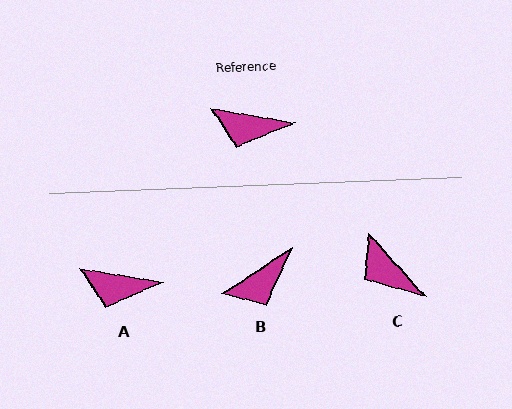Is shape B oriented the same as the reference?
No, it is off by about 43 degrees.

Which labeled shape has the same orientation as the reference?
A.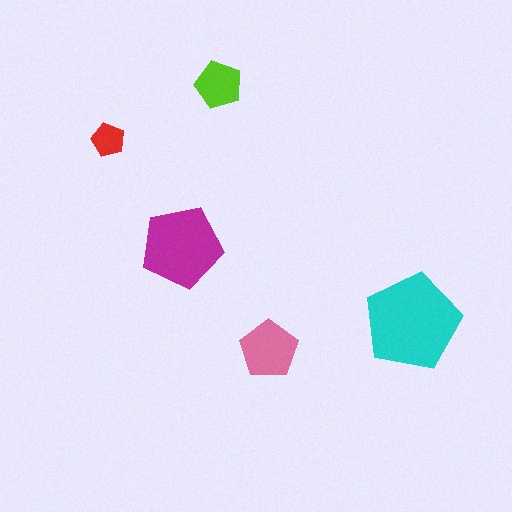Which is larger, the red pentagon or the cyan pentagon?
The cyan one.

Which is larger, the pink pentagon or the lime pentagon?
The pink one.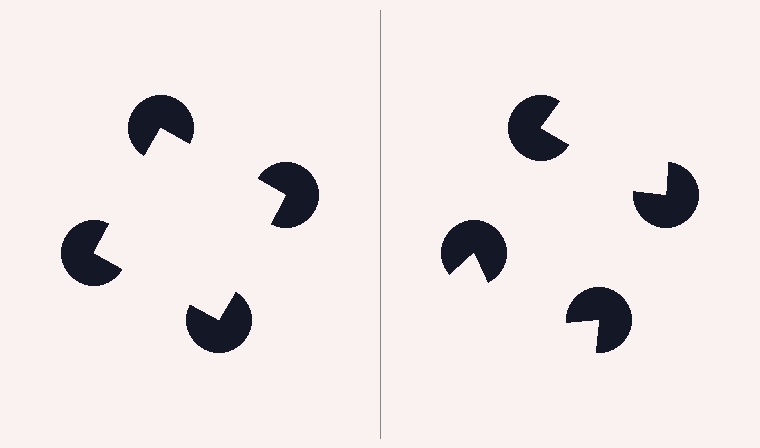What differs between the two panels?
The pac-man discs are positioned identically on both sides; only the wedge orientations differ. On the left they align to a square; on the right they are misaligned.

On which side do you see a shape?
An illusory square appears on the left side. On the right side the wedge cuts are rotated, so no coherent shape forms.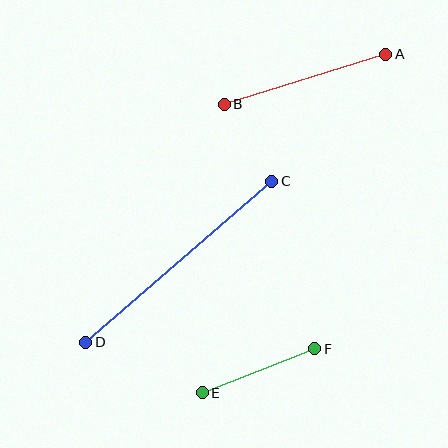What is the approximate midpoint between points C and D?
The midpoint is at approximately (179, 262) pixels.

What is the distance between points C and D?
The distance is approximately 246 pixels.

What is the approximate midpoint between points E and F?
The midpoint is at approximately (258, 371) pixels.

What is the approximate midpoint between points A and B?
The midpoint is at approximately (305, 79) pixels.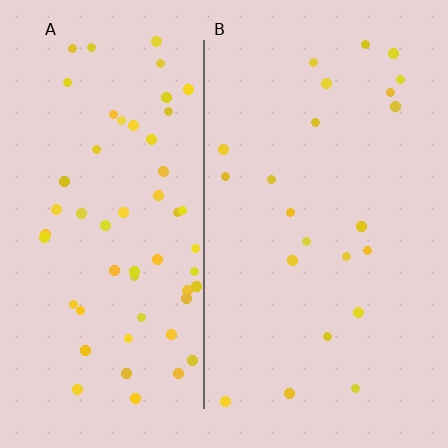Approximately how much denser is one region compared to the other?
Approximately 2.5× — region A over region B.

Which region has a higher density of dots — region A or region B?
A (the left).